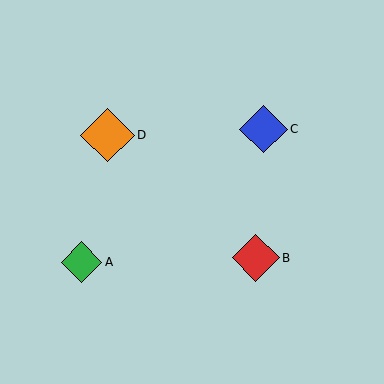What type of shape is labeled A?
Shape A is a green diamond.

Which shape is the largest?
The orange diamond (labeled D) is the largest.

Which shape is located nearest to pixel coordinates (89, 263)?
The green diamond (labeled A) at (81, 262) is nearest to that location.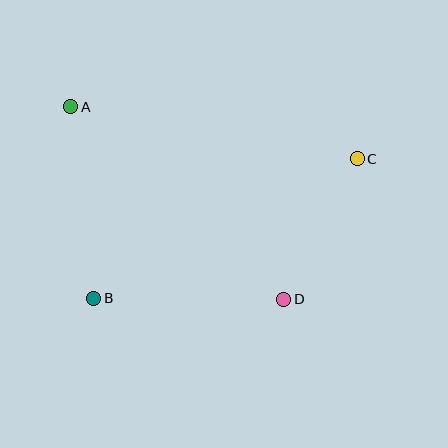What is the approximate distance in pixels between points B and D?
The distance between B and D is approximately 190 pixels.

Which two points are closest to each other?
Points C and D are closest to each other.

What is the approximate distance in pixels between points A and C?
The distance between A and C is approximately 292 pixels.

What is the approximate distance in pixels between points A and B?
The distance between A and B is approximately 193 pixels.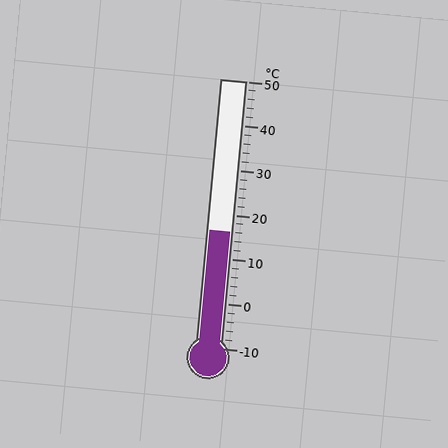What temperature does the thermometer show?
The thermometer shows approximately 16°C.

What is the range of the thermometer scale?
The thermometer scale ranges from -10°C to 50°C.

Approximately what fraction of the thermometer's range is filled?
The thermometer is filled to approximately 45% of its range.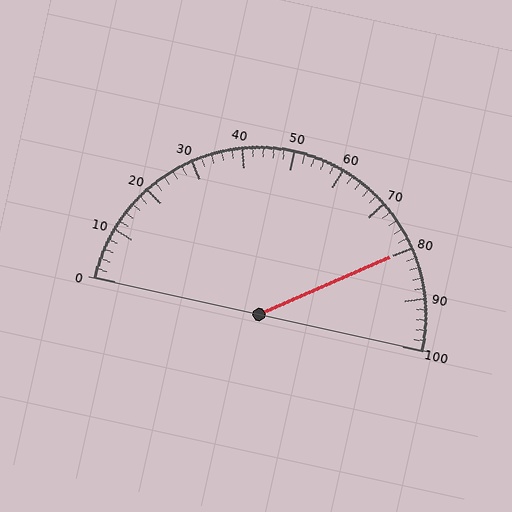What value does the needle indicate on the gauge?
The needle indicates approximately 80.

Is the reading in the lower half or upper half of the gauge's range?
The reading is in the upper half of the range (0 to 100).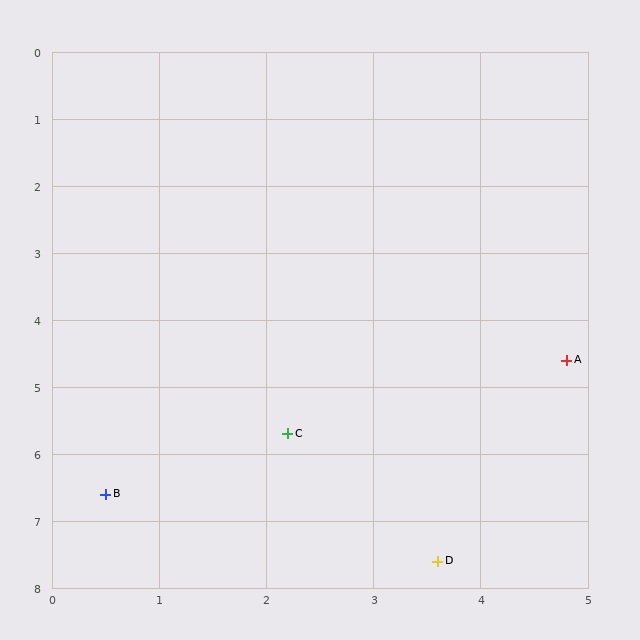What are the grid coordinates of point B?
Point B is at approximately (0.5, 6.6).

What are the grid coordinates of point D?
Point D is at approximately (3.6, 7.6).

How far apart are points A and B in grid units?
Points A and B are about 4.7 grid units apart.